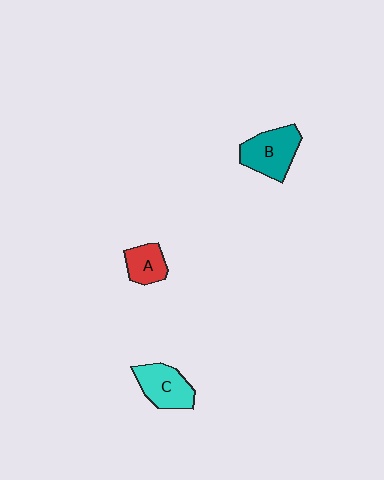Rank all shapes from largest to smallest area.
From largest to smallest: B (teal), C (cyan), A (red).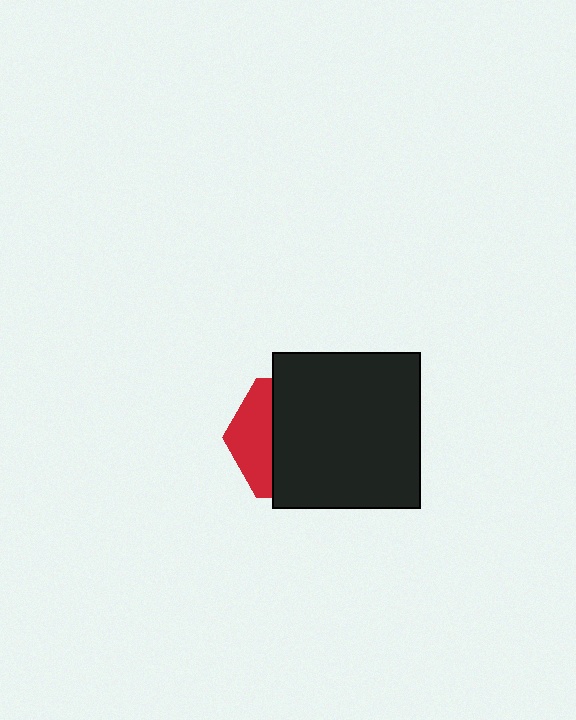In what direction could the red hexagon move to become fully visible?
The red hexagon could move left. That would shift it out from behind the black rectangle entirely.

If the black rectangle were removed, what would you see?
You would see the complete red hexagon.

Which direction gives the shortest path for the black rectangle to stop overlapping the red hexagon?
Moving right gives the shortest separation.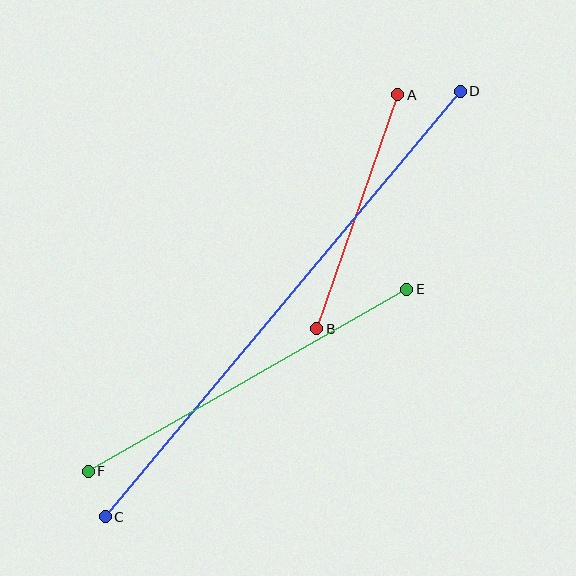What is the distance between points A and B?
The distance is approximately 248 pixels.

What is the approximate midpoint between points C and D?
The midpoint is at approximately (283, 304) pixels.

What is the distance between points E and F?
The distance is approximately 367 pixels.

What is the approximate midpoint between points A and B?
The midpoint is at approximately (357, 212) pixels.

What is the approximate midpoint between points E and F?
The midpoint is at approximately (247, 380) pixels.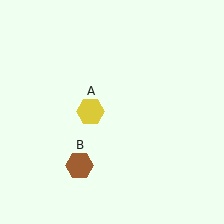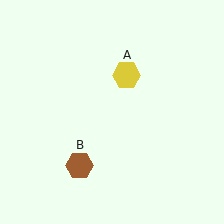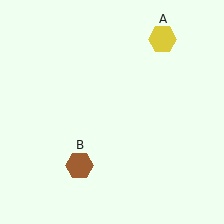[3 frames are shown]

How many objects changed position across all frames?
1 object changed position: yellow hexagon (object A).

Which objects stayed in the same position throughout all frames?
Brown hexagon (object B) remained stationary.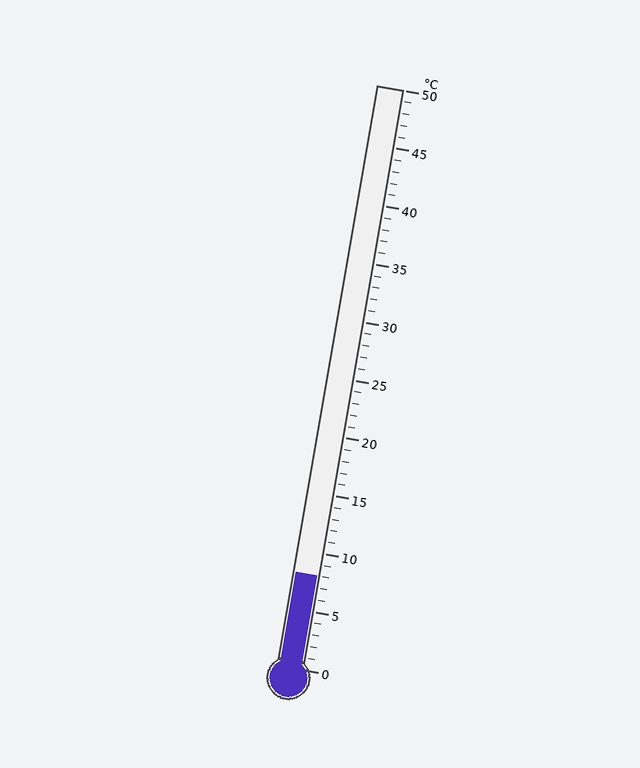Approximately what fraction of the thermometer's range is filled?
The thermometer is filled to approximately 15% of its range.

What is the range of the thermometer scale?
The thermometer scale ranges from 0°C to 50°C.